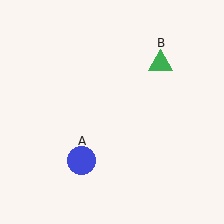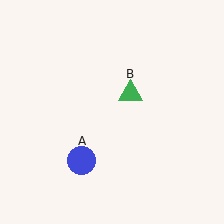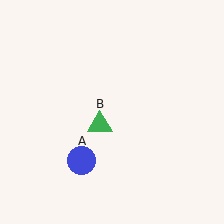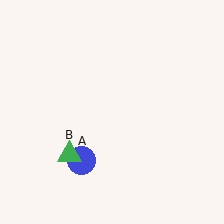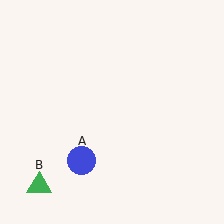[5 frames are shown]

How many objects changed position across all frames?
1 object changed position: green triangle (object B).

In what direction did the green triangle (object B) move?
The green triangle (object B) moved down and to the left.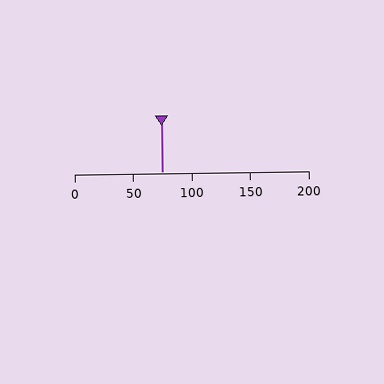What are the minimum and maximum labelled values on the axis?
The axis runs from 0 to 200.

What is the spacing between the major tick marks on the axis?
The major ticks are spaced 50 apart.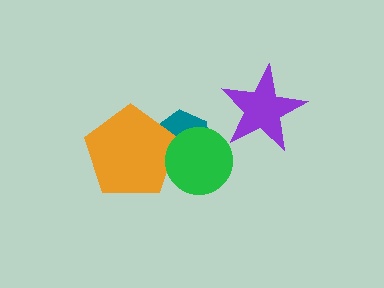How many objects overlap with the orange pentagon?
2 objects overlap with the orange pentagon.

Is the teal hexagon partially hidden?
Yes, it is partially covered by another shape.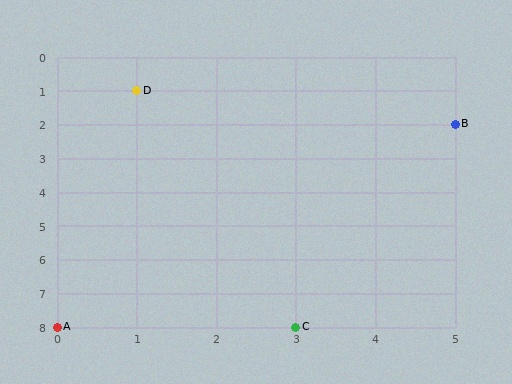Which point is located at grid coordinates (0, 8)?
Point A is at (0, 8).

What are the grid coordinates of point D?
Point D is at grid coordinates (1, 1).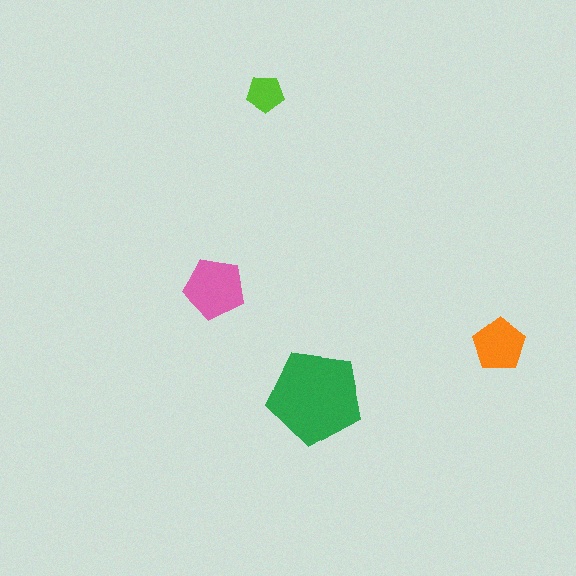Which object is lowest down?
The green pentagon is bottommost.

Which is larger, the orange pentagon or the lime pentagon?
The orange one.